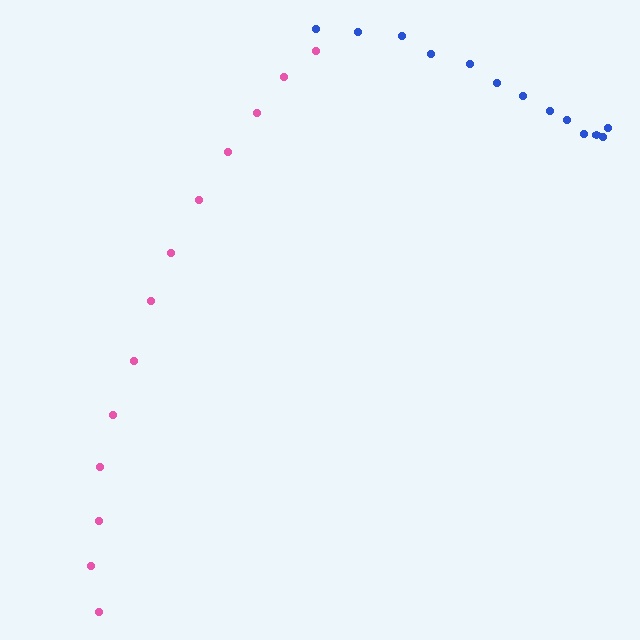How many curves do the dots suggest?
There are 2 distinct paths.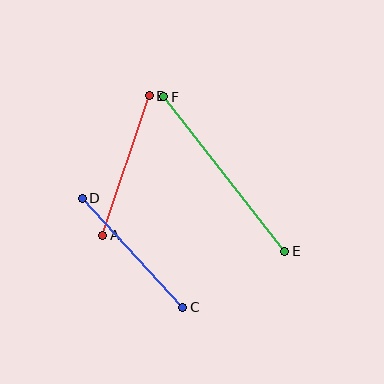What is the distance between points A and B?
The distance is approximately 147 pixels.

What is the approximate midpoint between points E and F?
The midpoint is at approximately (224, 174) pixels.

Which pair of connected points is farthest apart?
Points E and F are farthest apart.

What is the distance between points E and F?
The distance is approximately 196 pixels.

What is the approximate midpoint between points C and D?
The midpoint is at approximately (133, 253) pixels.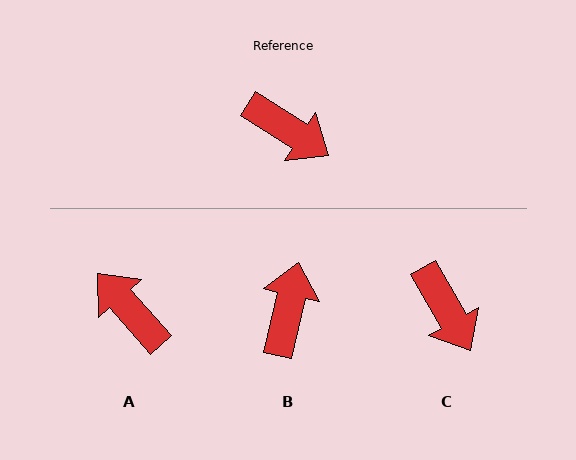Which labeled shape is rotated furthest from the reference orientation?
A, about 164 degrees away.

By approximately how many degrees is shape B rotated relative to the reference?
Approximately 110 degrees counter-clockwise.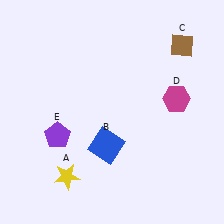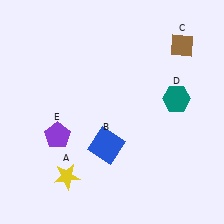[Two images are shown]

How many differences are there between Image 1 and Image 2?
There is 1 difference between the two images.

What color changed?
The hexagon (D) changed from magenta in Image 1 to teal in Image 2.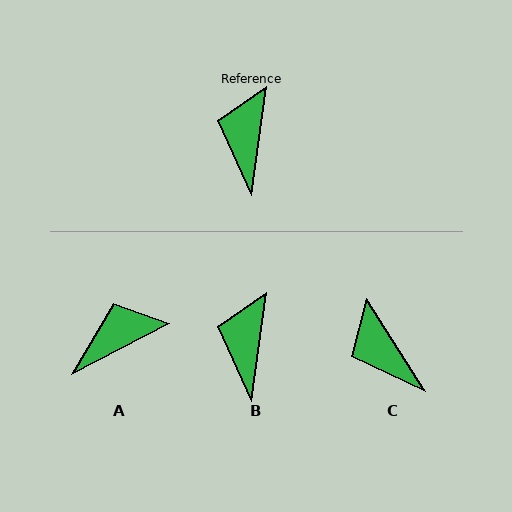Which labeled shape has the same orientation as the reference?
B.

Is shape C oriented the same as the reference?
No, it is off by about 41 degrees.